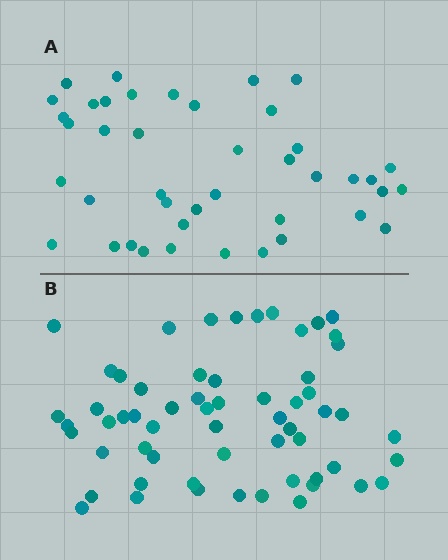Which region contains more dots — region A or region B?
Region B (the bottom region) has more dots.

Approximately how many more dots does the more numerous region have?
Region B has approximately 20 more dots than region A.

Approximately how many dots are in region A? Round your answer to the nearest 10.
About 40 dots. (The exact count is 42, which rounds to 40.)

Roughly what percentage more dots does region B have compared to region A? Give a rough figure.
About 45% more.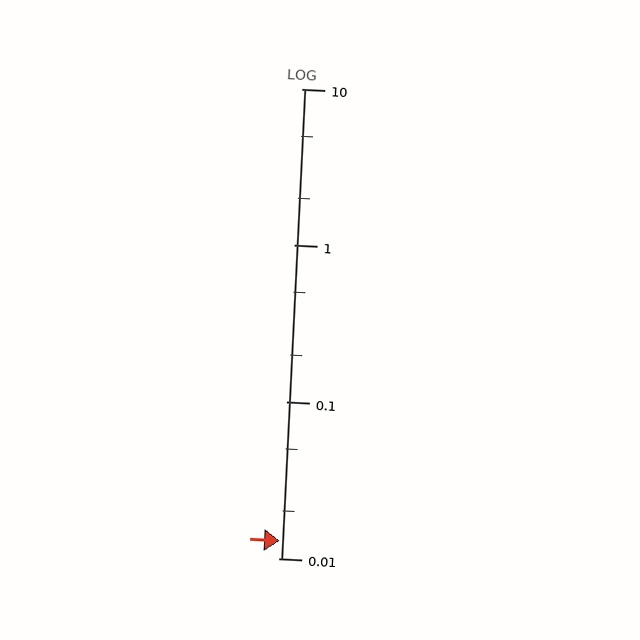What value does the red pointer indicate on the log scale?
The pointer indicates approximately 0.013.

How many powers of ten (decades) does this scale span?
The scale spans 3 decades, from 0.01 to 10.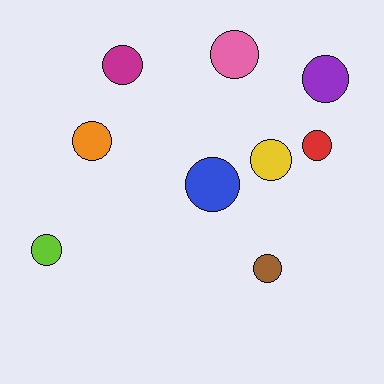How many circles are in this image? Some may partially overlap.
There are 9 circles.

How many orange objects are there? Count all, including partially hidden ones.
There is 1 orange object.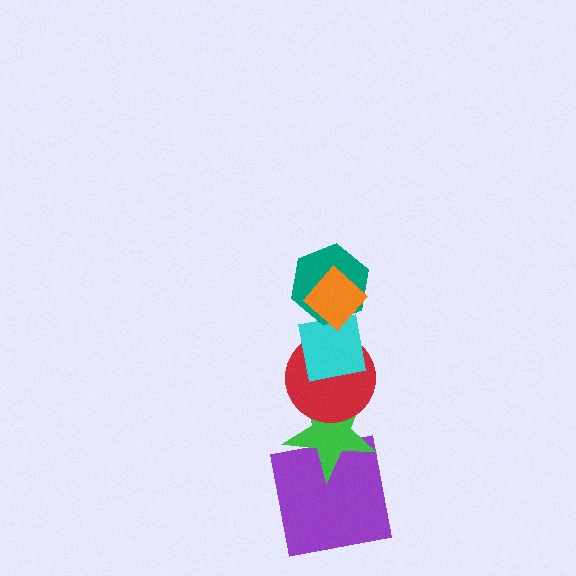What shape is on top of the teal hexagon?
The orange diamond is on top of the teal hexagon.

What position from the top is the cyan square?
The cyan square is 3rd from the top.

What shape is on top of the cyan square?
The teal hexagon is on top of the cyan square.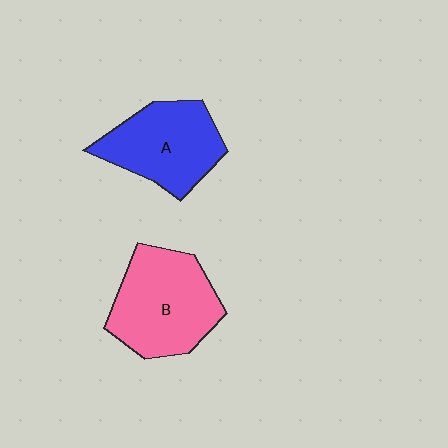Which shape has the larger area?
Shape B (pink).